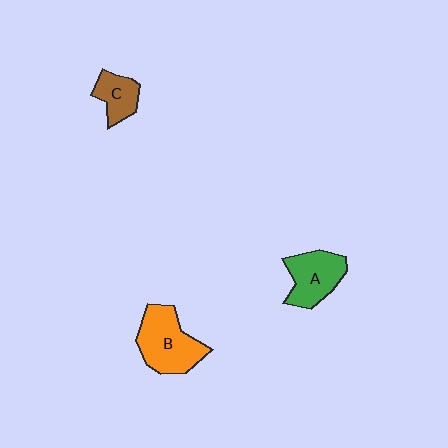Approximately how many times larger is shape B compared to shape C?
Approximately 1.9 times.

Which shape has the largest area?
Shape B (orange).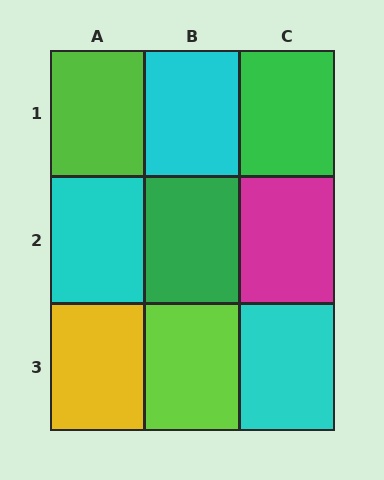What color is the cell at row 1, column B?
Cyan.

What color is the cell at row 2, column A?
Cyan.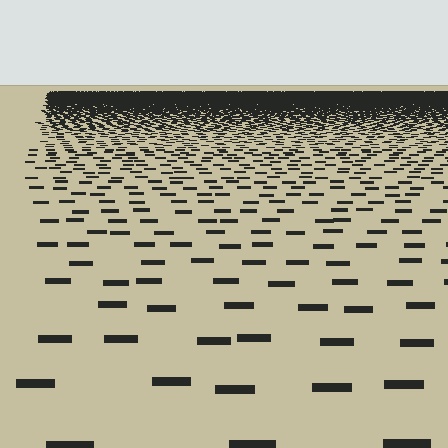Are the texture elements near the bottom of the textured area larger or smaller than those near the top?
Larger. Near the bottom, elements are closer to the viewer and appear at a bigger on-screen size.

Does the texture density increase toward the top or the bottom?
Density increases toward the top.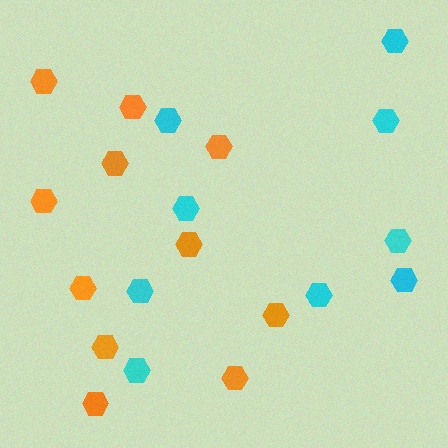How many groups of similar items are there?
There are 2 groups: one group of cyan hexagons (9) and one group of orange hexagons (11).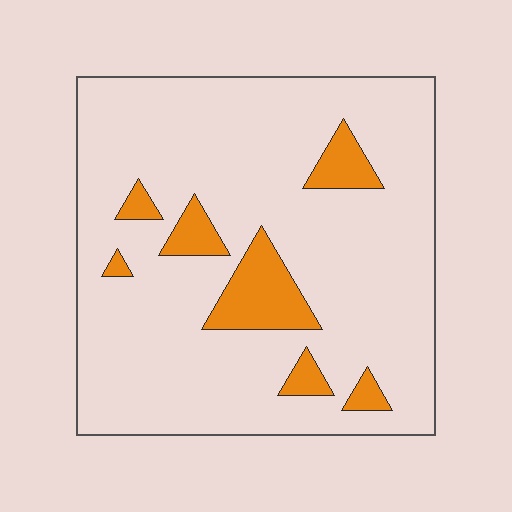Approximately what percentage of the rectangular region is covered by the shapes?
Approximately 10%.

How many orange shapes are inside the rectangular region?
7.